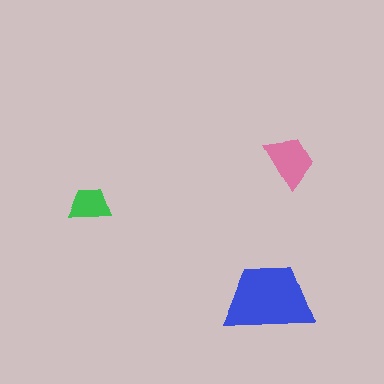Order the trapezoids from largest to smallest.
the blue one, the pink one, the green one.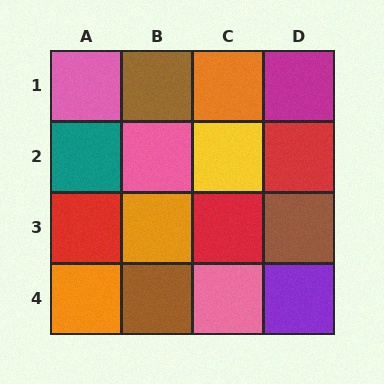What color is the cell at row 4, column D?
Purple.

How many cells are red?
3 cells are red.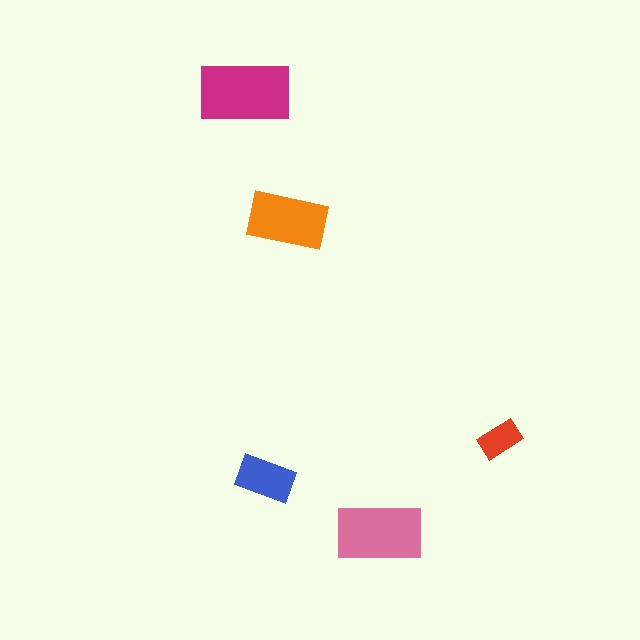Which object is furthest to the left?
The magenta rectangle is leftmost.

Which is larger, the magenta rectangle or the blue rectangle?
The magenta one.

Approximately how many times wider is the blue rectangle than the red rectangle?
About 1.5 times wider.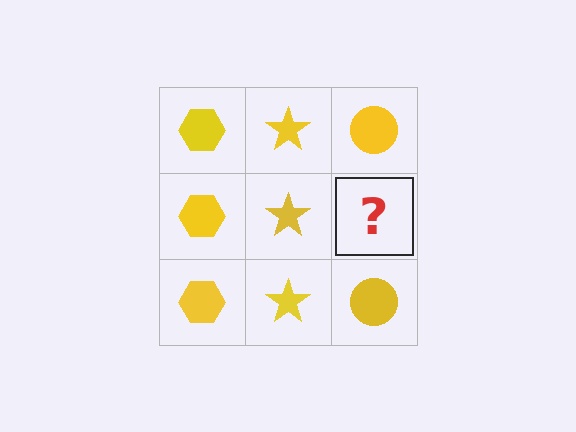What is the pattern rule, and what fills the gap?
The rule is that each column has a consistent shape. The gap should be filled with a yellow circle.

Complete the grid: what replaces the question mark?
The question mark should be replaced with a yellow circle.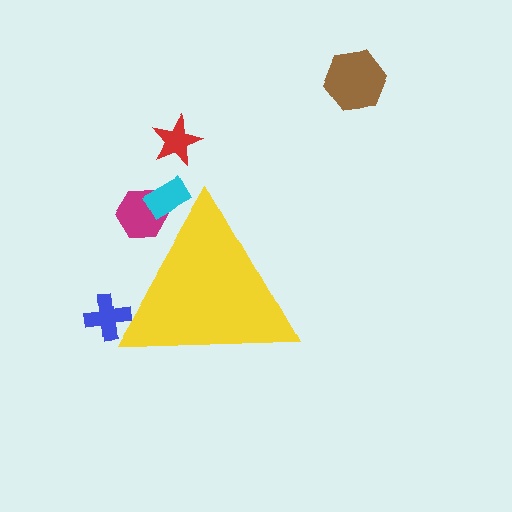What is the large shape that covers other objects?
A yellow triangle.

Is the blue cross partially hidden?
Yes, the blue cross is partially hidden behind the yellow triangle.